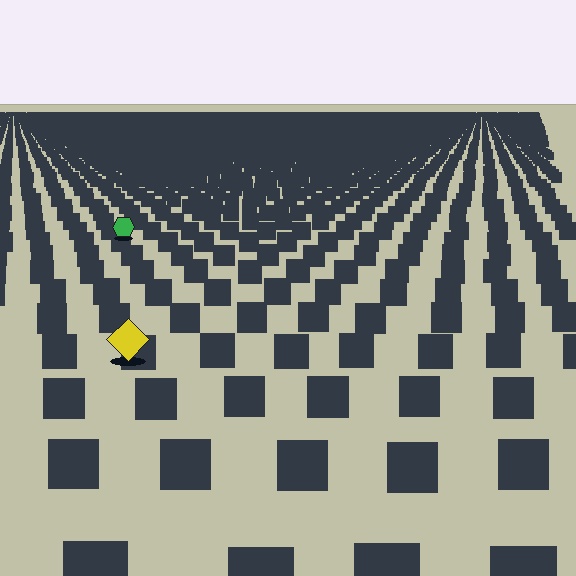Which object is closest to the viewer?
The yellow diamond is closest. The texture marks near it are larger and more spread out.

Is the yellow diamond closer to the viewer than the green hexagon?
Yes. The yellow diamond is closer — you can tell from the texture gradient: the ground texture is coarser near it.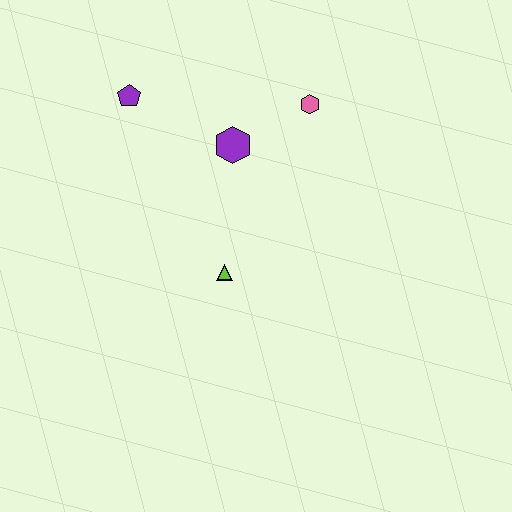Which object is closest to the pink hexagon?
The purple hexagon is closest to the pink hexagon.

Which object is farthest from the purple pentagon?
The lime triangle is farthest from the purple pentagon.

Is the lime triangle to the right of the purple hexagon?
No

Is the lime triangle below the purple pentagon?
Yes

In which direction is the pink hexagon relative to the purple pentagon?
The pink hexagon is to the right of the purple pentagon.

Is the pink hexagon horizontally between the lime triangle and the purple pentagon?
No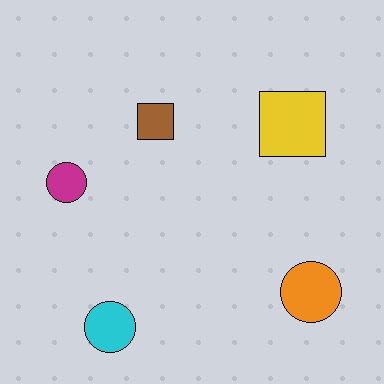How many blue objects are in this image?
There are no blue objects.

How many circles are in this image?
There are 3 circles.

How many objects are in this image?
There are 5 objects.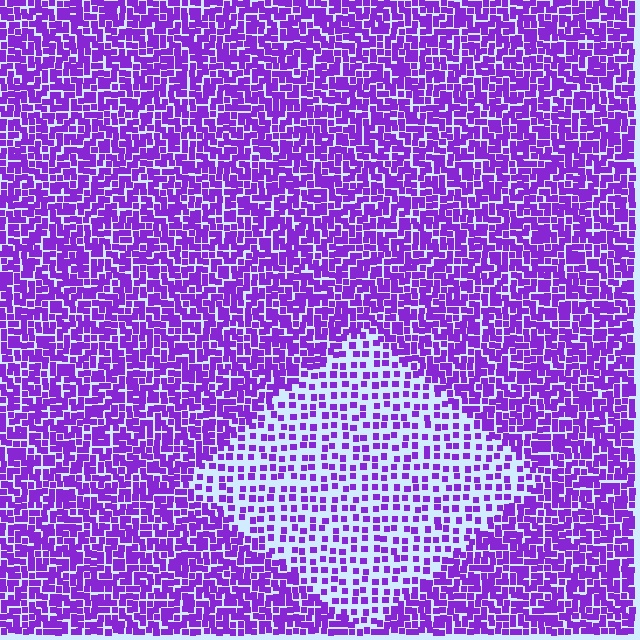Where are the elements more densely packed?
The elements are more densely packed outside the diamond boundary.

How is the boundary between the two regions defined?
The boundary is defined by a change in element density (approximately 2.2x ratio). All elements are the same color, size, and shape.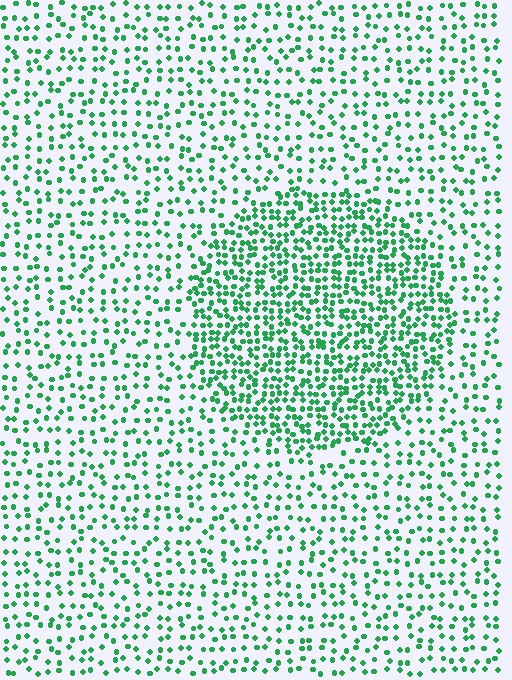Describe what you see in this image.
The image contains small green elements arranged at two different densities. A circle-shaped region is visible where the elements are more densely packed than the surrounding area.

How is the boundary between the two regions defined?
The boundary is defined by a change in element density (approximately 2.0x ratio). All elements are the same color, size, and shape.